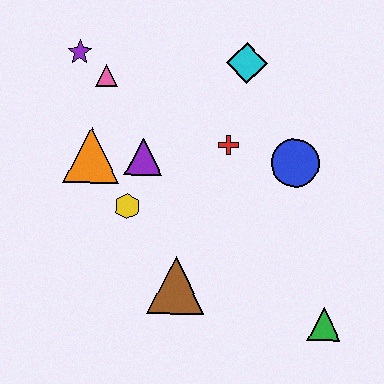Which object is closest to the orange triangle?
The purple triangle is closest to the orange triangle.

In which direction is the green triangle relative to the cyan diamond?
The green triangle is below the cyan diamond.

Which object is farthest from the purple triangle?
The green triangle is farthest from the purple triangle.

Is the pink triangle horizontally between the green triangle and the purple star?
Yes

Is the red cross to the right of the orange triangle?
Yes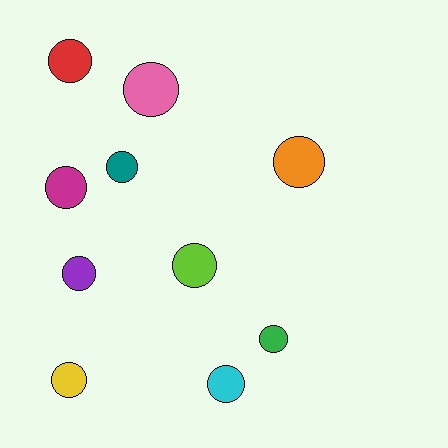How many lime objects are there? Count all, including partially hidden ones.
There is 1 lime object.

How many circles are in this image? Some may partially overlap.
There are 10 circles.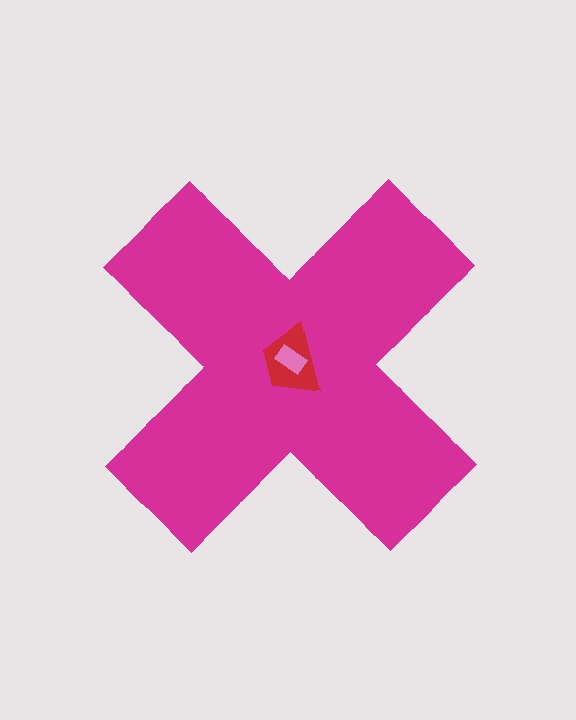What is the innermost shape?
The pink rectangle.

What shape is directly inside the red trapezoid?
The pink rectangle.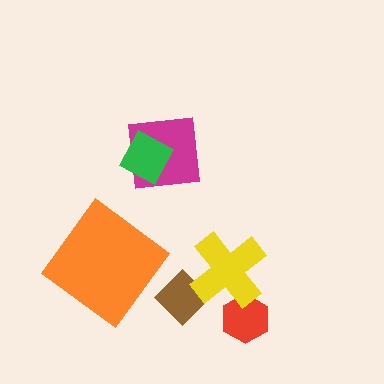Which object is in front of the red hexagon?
The yellow cross is in front of the red hexagon.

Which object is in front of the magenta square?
The green diamond is in front of the magenta square.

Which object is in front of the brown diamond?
The yellow cross is in front of the brown diamond.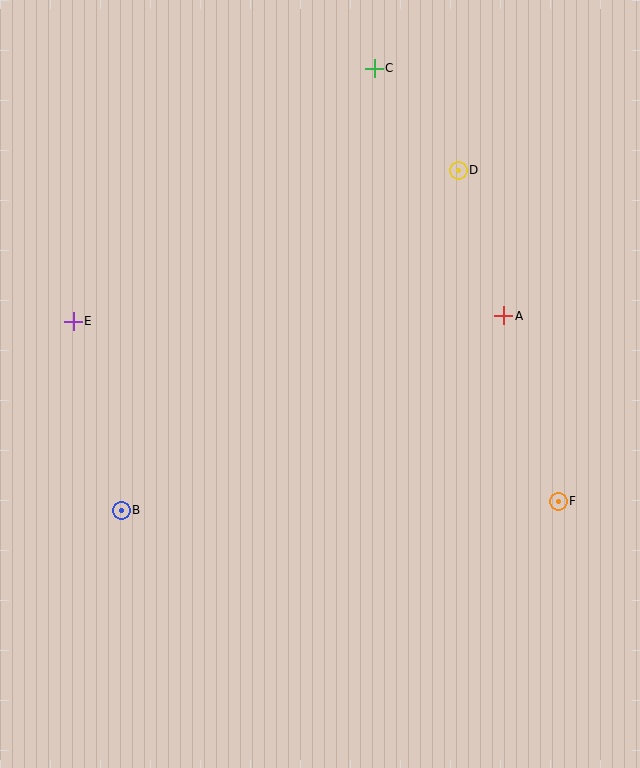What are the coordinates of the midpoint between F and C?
The midpoint between F and C is at (466, 285).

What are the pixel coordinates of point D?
Point D is at (458, 170).